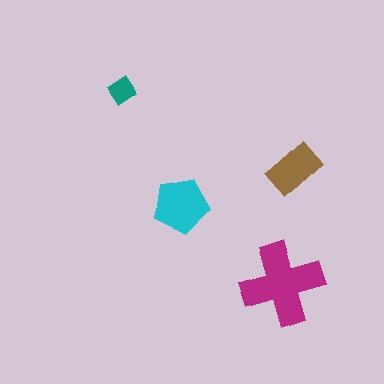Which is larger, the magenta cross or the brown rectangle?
The magenta cross.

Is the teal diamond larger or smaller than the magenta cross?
Smaller.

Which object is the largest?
The magenta cross.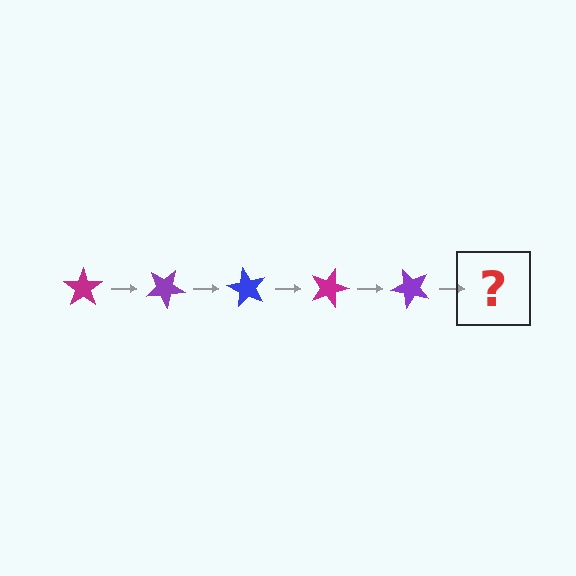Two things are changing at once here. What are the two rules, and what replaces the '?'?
The two rules are that it rotates 30 degrees each step and the color cycles through magenta, purple, and blue. The '?' should be a blue star, rotated 150 degrees from the start.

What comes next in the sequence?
The next element should be a blue star, rotated 150 degrees from the start.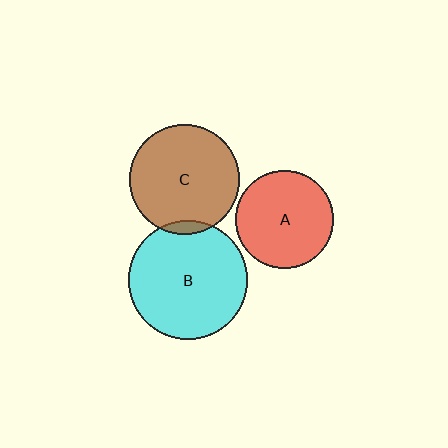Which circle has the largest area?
Circle B (cyan).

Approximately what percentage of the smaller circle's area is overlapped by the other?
Approximately 5%.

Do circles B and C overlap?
Yes.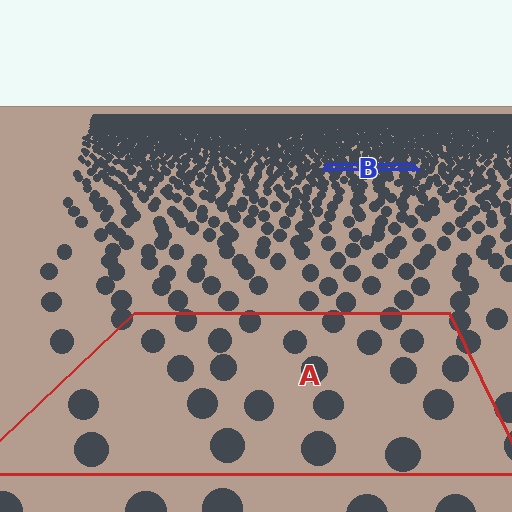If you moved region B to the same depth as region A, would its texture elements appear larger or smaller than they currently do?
They would appear larger. At a closer depth, the same texture elements are projected at a bigger on-screen size.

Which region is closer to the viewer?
Region A is closer. The texture elements there are larger and more spread out.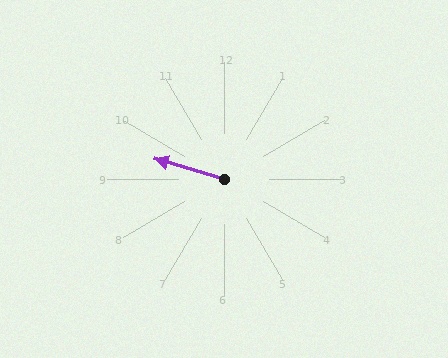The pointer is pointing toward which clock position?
Roughly 10 o'clock.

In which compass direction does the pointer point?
West.